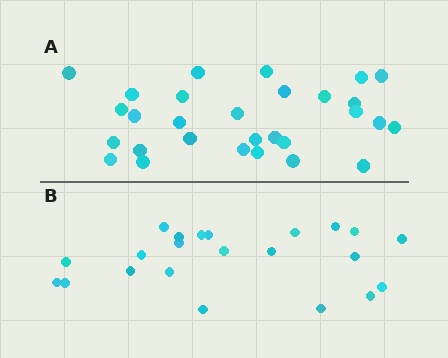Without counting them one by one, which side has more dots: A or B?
Region A (the top region) has more dots.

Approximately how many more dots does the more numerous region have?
Region A has roughly 8 or so more dots than region B.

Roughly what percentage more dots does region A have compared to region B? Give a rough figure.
About 30% more.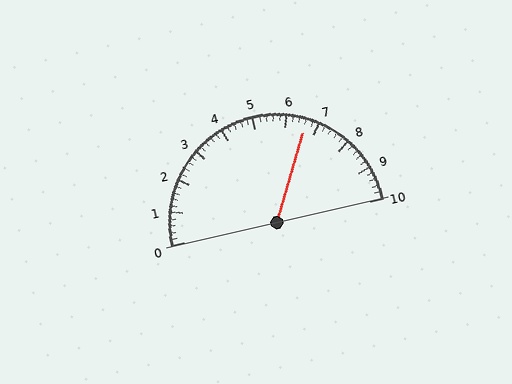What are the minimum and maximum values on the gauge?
The gauge ranges from 0 to 10.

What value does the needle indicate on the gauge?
The needle indicates approximately 6.6.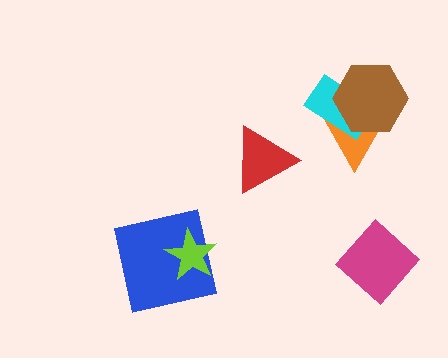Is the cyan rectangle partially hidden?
Yes, it is partially covered by another shape.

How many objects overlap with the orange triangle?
2 objects overlap with the orange triangle.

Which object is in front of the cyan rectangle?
The brown hexagon is in front of the cyan rectangle.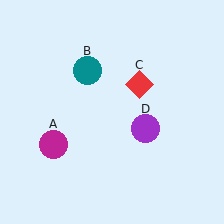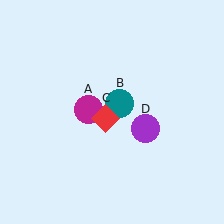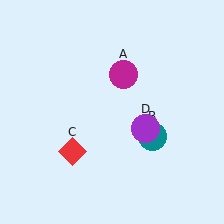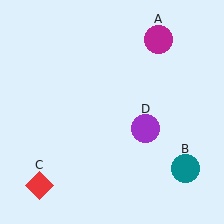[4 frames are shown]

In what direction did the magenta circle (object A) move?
The magenta circle (object A) moved up and to the right.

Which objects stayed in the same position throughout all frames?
Purple circle (object D) remained stationary.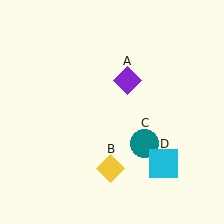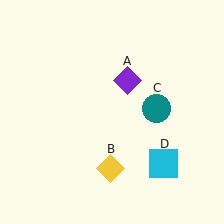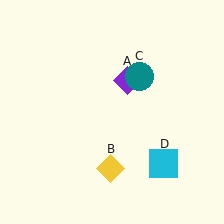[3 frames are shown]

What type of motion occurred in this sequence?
The teal circle (object C) rotated counterclockwise around the center of the scene.